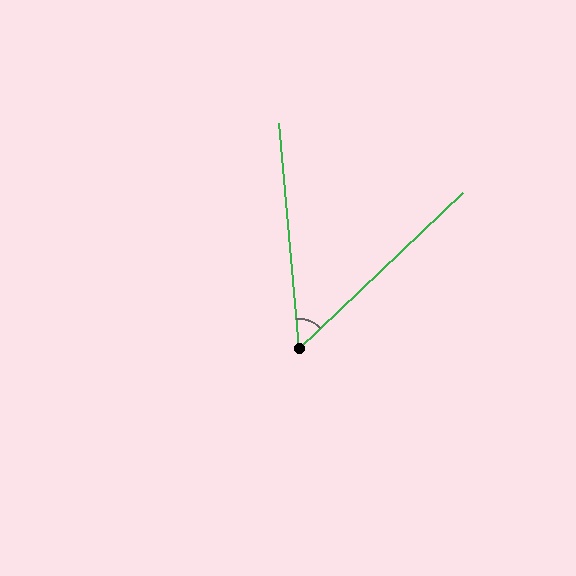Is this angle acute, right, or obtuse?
It is acute.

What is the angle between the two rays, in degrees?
Approximately 52 degrees.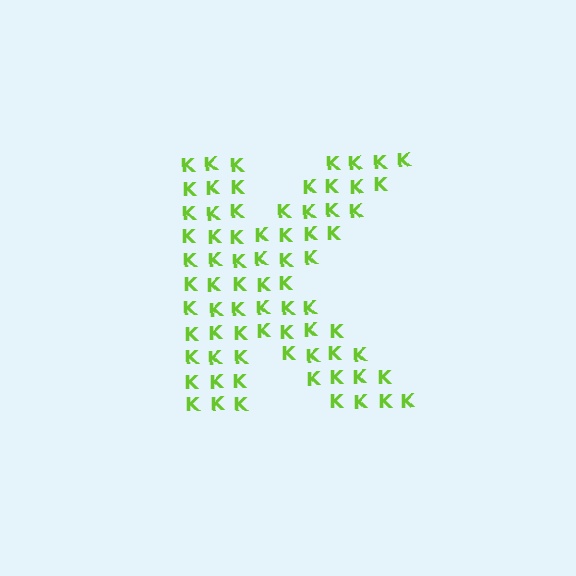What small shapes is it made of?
It is made of small letter K's.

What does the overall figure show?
The overall figure shows the letter K.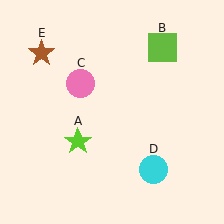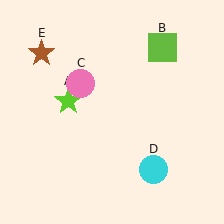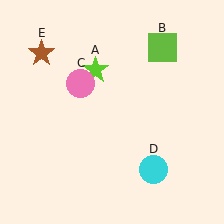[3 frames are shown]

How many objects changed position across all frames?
1 object changed position: lime star (object A).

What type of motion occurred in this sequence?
The lime star (object A) rotated clockwise around the center of the scene.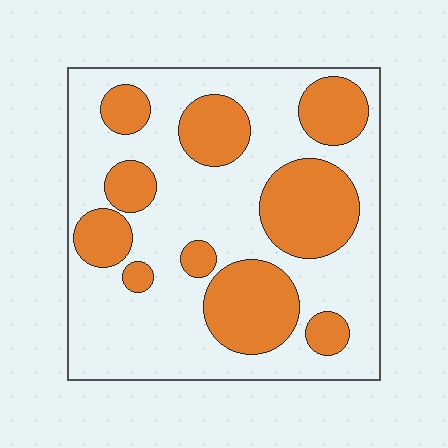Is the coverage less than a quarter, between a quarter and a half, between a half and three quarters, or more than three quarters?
Between a quarter and a half.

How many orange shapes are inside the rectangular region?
10.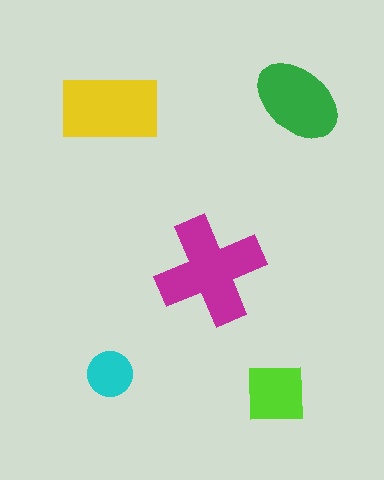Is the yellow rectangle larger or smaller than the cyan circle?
Larger.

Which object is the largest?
The magenta cross.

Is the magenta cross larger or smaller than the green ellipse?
Larger.